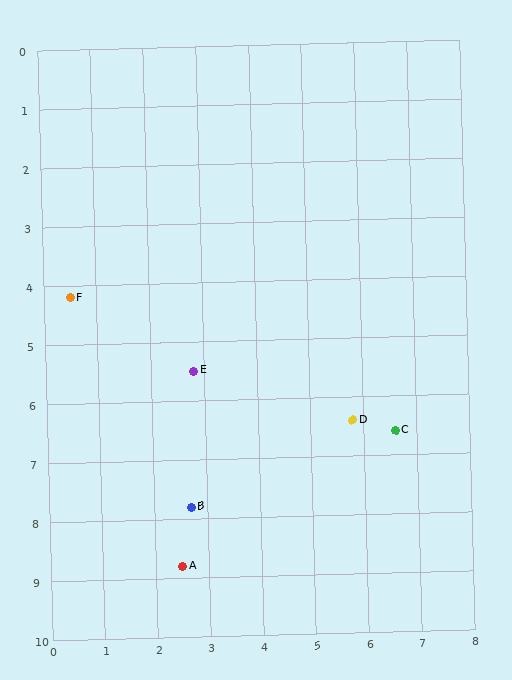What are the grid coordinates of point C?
Point C is at approximately (6.6, 6.6).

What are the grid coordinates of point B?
Point B is at approximately (2.7, 7.8).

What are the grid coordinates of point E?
Point E is at approximately (2.8, 5.5).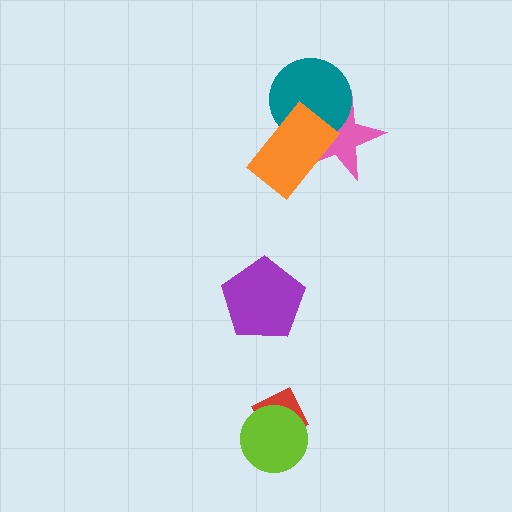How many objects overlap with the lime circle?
1 object overlaps with the lime circle.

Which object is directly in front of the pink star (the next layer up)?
The teal circle is directly in front of the pink star.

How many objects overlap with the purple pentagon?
0 objects overlap with the purple pentagon.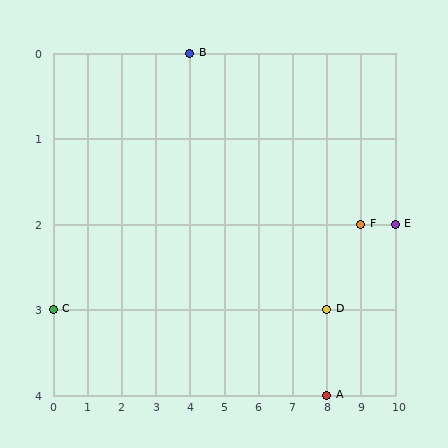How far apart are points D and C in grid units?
Points D and C are 8 columns apart.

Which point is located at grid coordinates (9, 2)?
Point F is at (9, 2).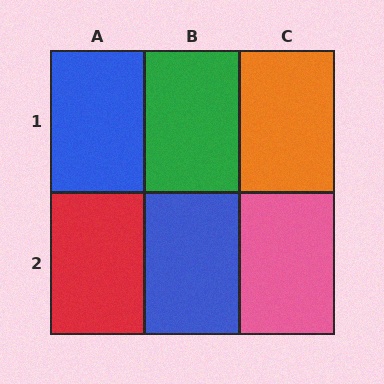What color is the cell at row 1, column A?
Blue.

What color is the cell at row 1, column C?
Orange.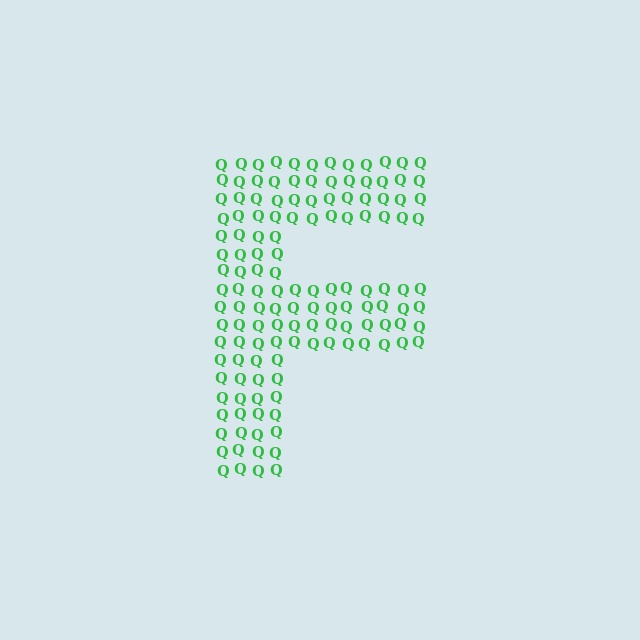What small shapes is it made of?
It is made of small letter Q's.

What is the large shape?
The large shape is the letter F.